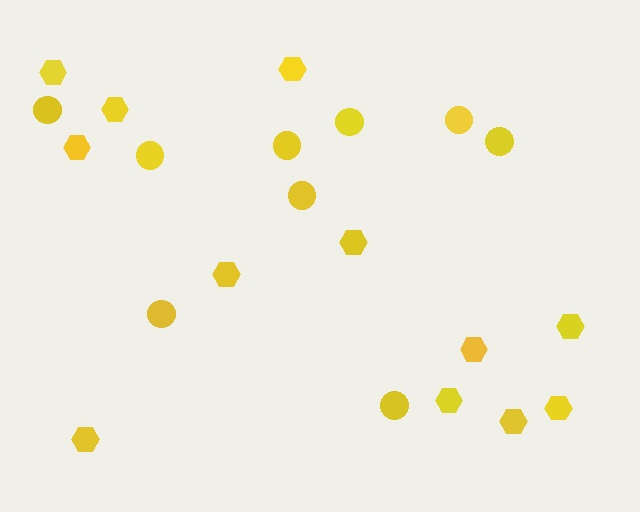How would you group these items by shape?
There are 2 groups: one group of circles (9) and one group of hexagons (12).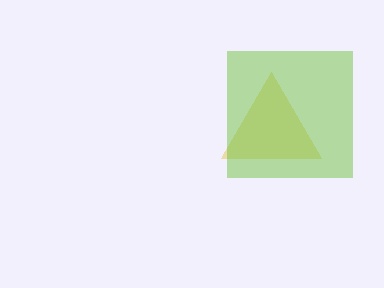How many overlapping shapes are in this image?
There are 2 overlapping shapes in the image.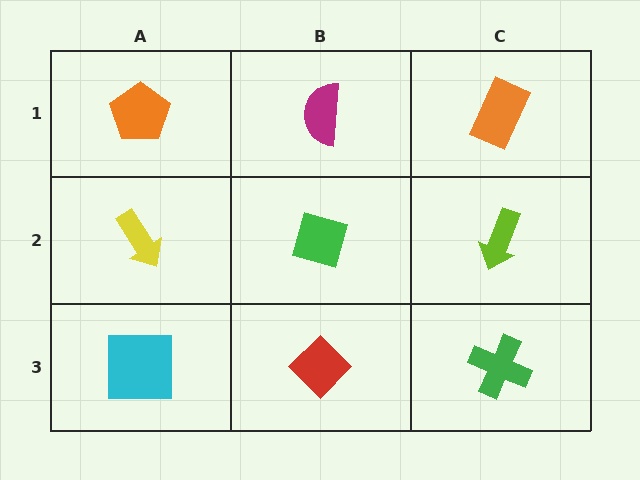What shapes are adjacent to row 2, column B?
A magenta semicircle (row 1, column B), a red diamond (row 3, column B), a yellow arrow (row 2, column A), a lime arrow (row 2, column C).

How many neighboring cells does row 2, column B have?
4.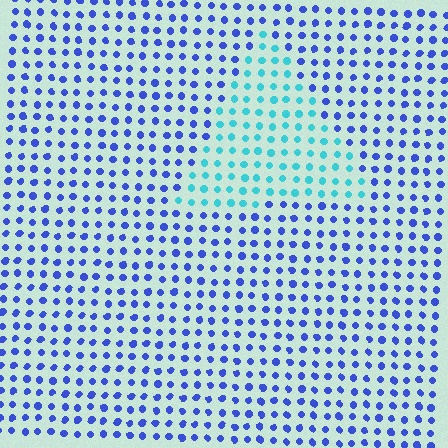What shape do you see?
I see a triangle.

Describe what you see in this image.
The image is filled with small blue elements in a uniform arrangement. A triangle-shaped region is visible where the elements are tinted to a slightly different hue, forming a subtle color boundary.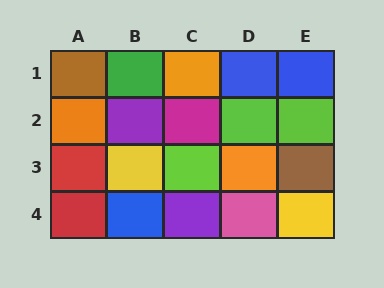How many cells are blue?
3 cells are blue.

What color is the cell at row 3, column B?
Yellow.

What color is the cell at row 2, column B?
Purple.